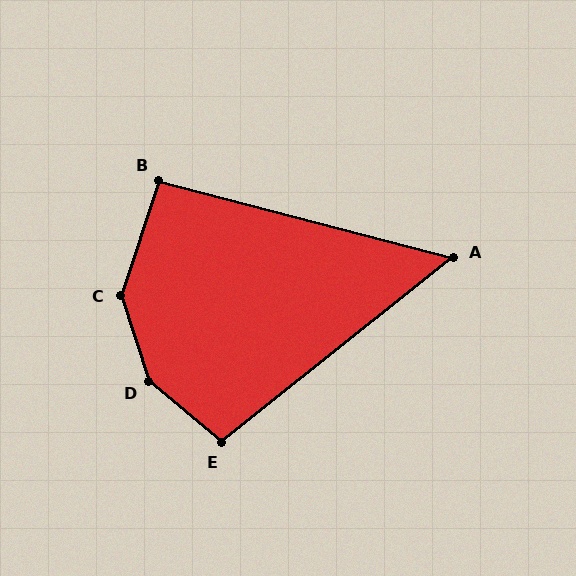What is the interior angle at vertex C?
Approximately 143 degrees (obtuse).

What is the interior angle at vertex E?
Approximately 102 degrees (obtuse).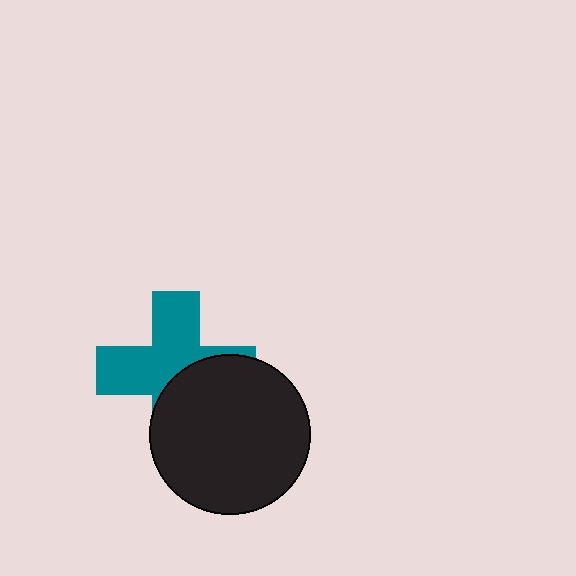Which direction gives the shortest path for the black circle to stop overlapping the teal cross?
Moving toward the lower-right gives the shortest separation.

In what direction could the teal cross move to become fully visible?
The teal cross could move toward the upper-left. That would shift it out from behind the black circle entirely.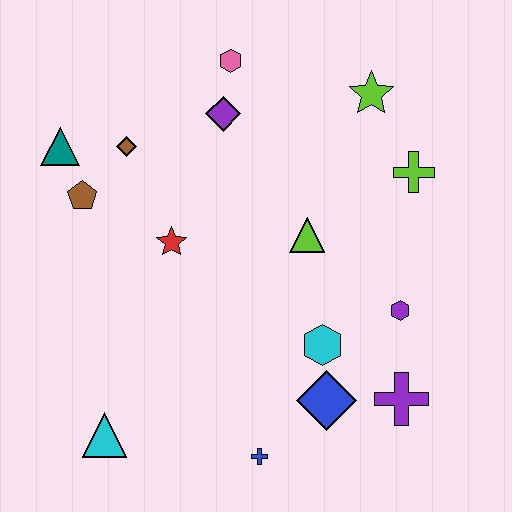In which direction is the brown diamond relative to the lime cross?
The brown diamond is to the left of the lime cross.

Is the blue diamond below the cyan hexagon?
Yes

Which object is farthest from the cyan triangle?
The lime star is farthest from the cyan triangle.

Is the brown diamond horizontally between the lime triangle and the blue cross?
No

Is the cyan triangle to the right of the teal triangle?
Yes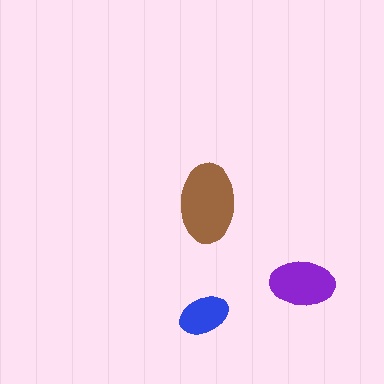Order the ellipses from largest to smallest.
the brown one, the purple one, the blue one.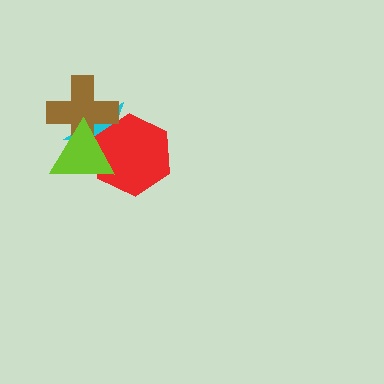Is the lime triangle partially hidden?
No, no other shape covers it.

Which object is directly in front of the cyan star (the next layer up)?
The red hexagon is directly in front of the cyan star.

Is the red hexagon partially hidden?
Yes, it is partially covered by another shape.